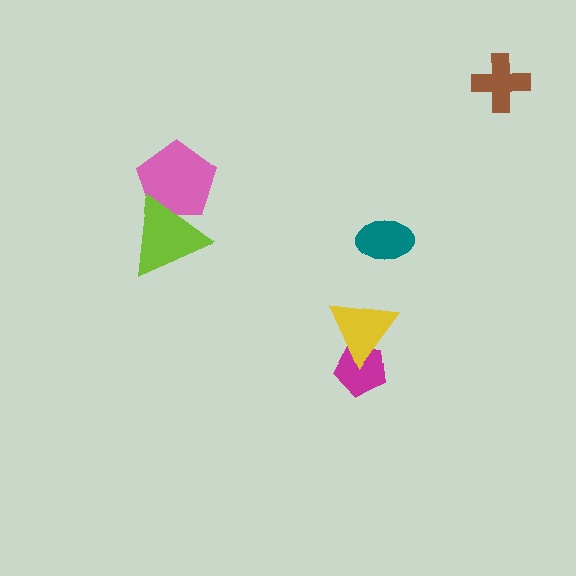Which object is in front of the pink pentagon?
The lime triangle is in front of the pink pentagon.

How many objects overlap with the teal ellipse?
0 objects overlap with the teal ellipse.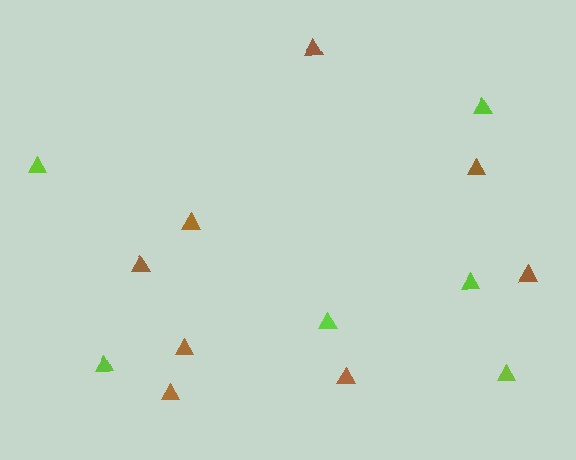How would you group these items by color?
There are 2 groups: one group of brown triangles (8) and one group of lime triangles (6).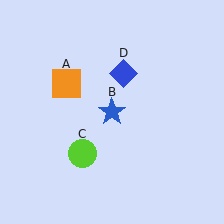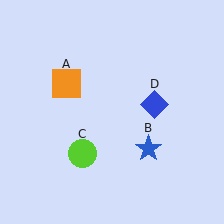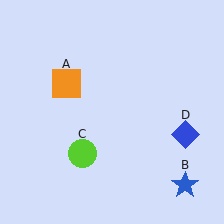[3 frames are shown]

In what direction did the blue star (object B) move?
The blue star (object B) moved down and to the right.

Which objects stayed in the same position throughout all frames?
Orange square (object A) and lime circle (object C) remained stationary.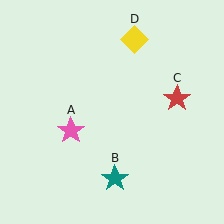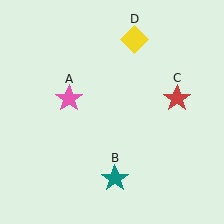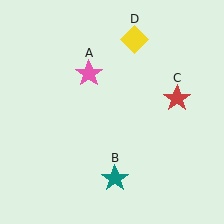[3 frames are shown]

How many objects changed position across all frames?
1 object changed position: pink star (object A).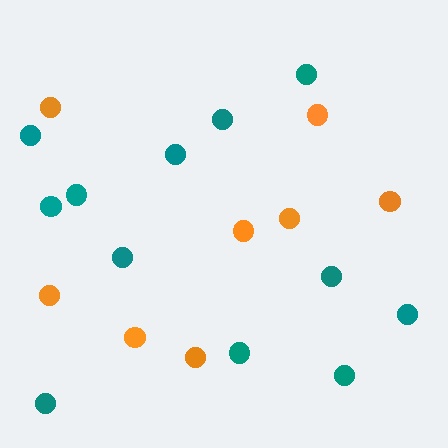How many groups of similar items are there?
There are 2 groups: one group of orange circles (8) and one group of teal circles (12).